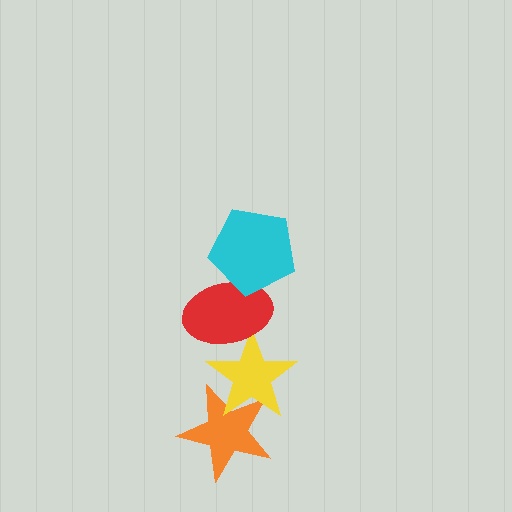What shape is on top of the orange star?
The yellow star is on top of the orange star.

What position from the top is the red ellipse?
The red ellipse is 2nd from the top.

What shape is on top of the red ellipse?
The cyan pentagon is on top of the red ellipse.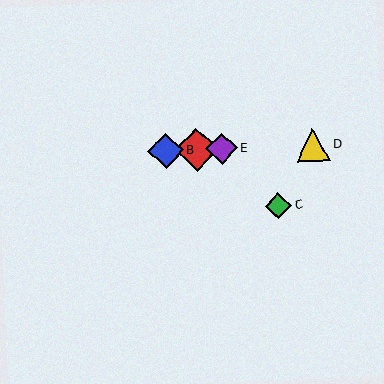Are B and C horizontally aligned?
No, B is at y≈151 and C is at y≈205.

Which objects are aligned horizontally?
Objects A, B, D, E are aligned horizontally.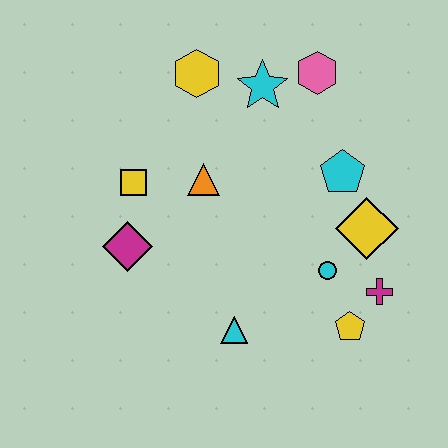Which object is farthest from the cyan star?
The yellow pentagon is farthest from the cyan star.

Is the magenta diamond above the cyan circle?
Yes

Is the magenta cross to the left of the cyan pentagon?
No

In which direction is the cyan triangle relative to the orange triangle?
The cyan triangle is below the orange triangle.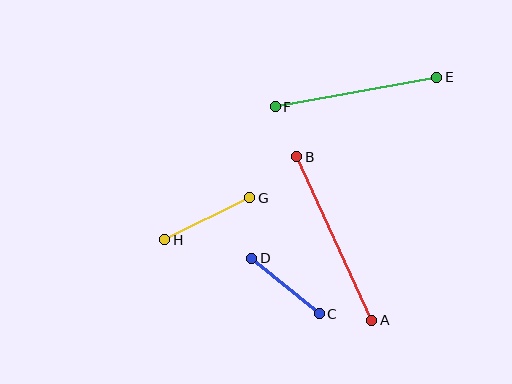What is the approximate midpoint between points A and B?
The midpoint is at approximately (334, 238) pixels.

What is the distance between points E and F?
The distance is approximately 164 pixels.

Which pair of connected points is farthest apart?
Points A and B are farthest apart.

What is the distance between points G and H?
The distance is approximately 95 pixels.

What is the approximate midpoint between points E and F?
The midpoint is at approximately (356, 92) pixels.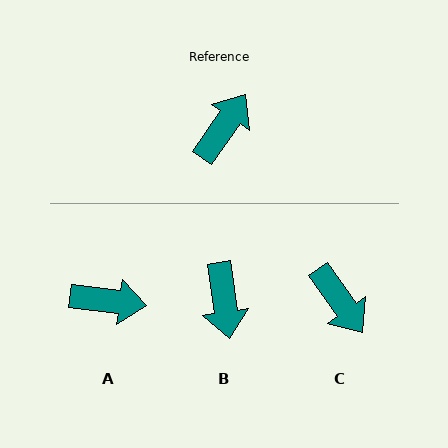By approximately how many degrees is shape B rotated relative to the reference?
Approximately 138 degrees clockwise.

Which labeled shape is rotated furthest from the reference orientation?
B, about 138 degrees away.